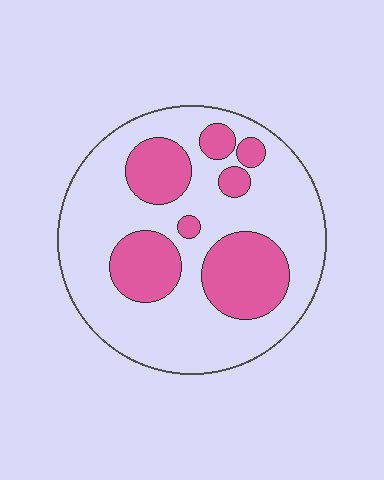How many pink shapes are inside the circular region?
7.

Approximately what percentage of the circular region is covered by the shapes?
Approximately 30%.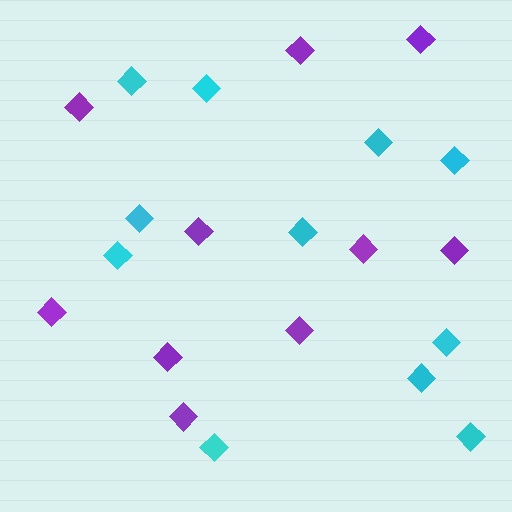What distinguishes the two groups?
There are 2 groups: one group of cyan diamonds (11) and one group of purple diamonds (10).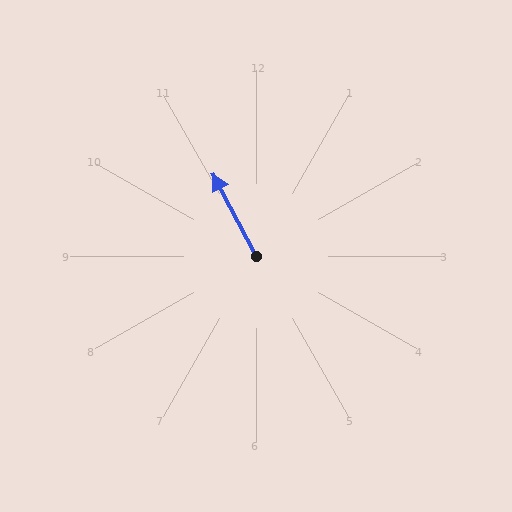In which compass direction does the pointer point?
Northwest.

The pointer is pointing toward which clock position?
Roughly 11 o'clock.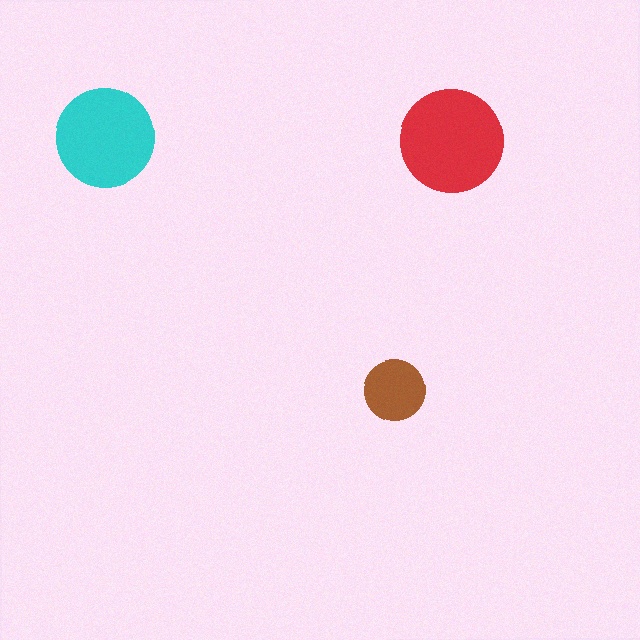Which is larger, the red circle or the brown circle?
The red one.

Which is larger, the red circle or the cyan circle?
The red one.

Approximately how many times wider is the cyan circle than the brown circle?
About 1.5 times wider.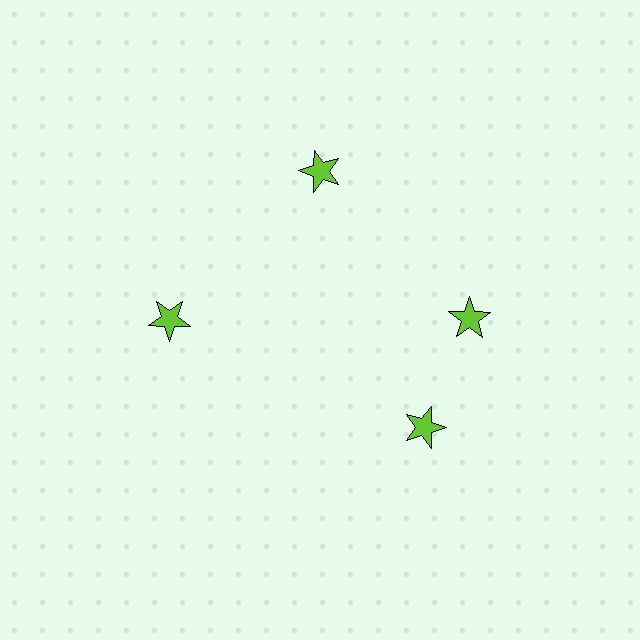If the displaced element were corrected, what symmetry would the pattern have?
It would have 4-fold rotational symmetry — the pattern would map onto itself every 90 degrees.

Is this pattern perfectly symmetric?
No. The 4 lime stars are arranged in a ring, but one element near the 6 o'clock position is rotated out of alignment along the ring, breaking the 4-fold rotational symmetry.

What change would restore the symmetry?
The symmetry would be restored by rotating it back into even spacing with its neighbors so that all 4 stars sit at equal angles and equal distance from the center.